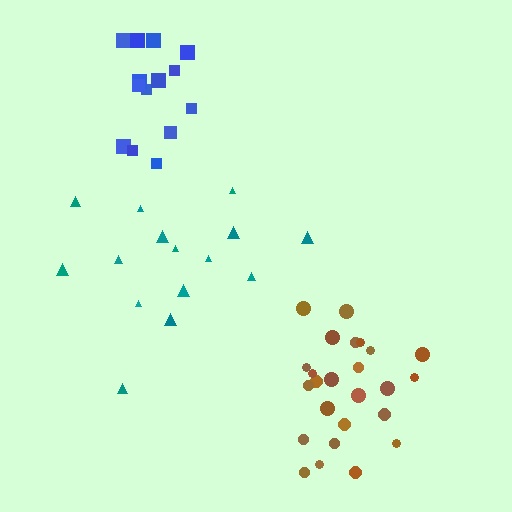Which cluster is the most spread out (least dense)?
Teal.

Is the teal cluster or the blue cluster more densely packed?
Blue.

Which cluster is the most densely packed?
Brown.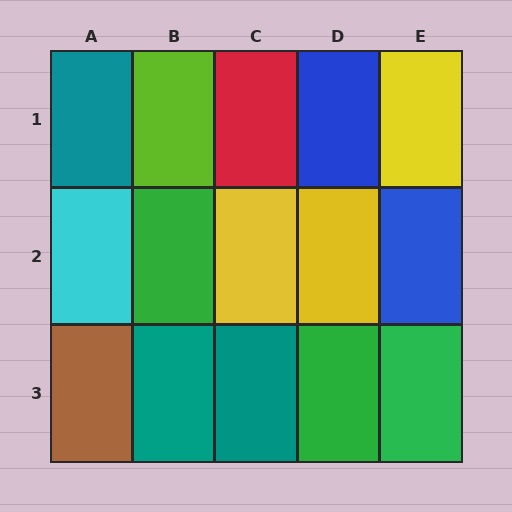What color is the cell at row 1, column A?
Teal.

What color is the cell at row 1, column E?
Yellow.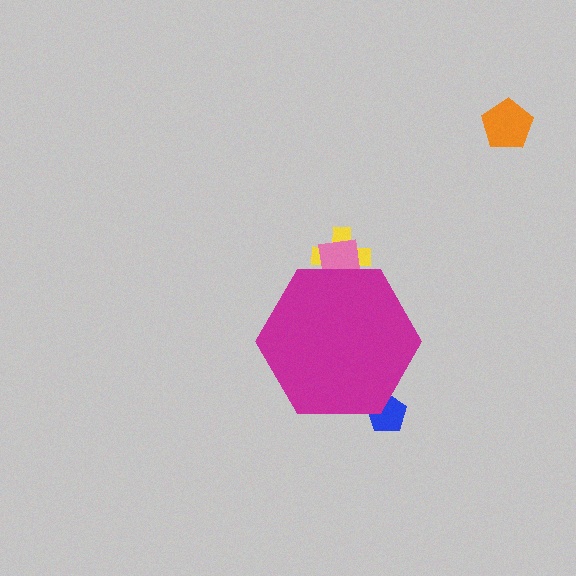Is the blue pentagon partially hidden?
Yes, the blue pentagon is partially hidden behind the magenta hexagon.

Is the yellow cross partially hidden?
Yes, the yellow cross is partially hidden behind the magenta hexagon.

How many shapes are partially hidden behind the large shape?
3 shapes are partially hidden.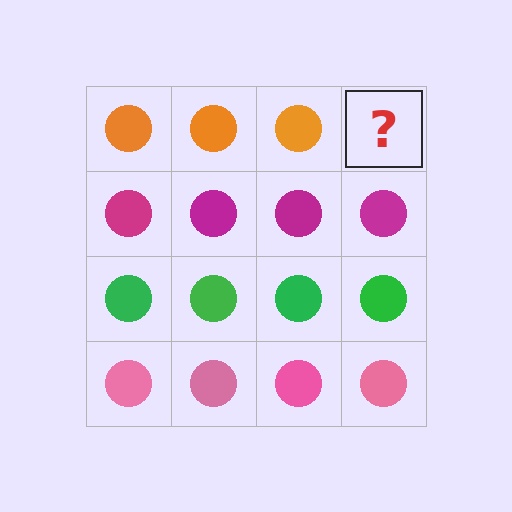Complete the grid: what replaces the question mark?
The question mark should be replaced with an orange circle.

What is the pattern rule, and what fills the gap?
The rule is that each row has a consistent color. The gap should be filled with an orange circle.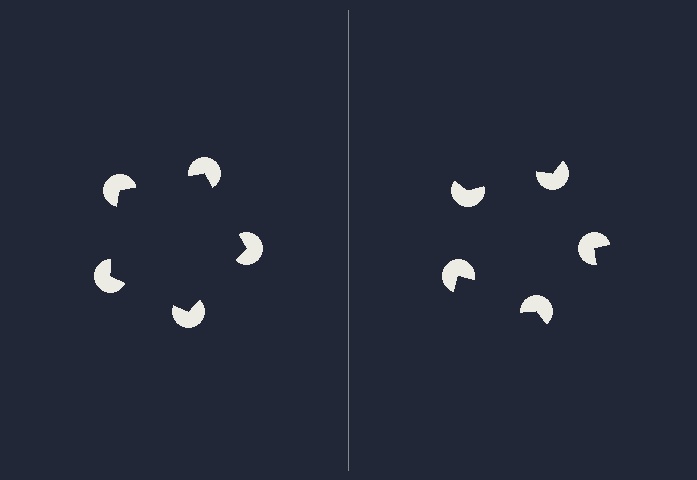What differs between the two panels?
The pac-man discs are positioned identically on both sides; only the wedge orientations differ. On the left they align to a pentagon; on the right they are misaligned.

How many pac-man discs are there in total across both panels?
10 — 5 on each side.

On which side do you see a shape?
An illusory pentagon appears on the left side. On the right side the wedge cuts are rotated, so no coherent shape forms.